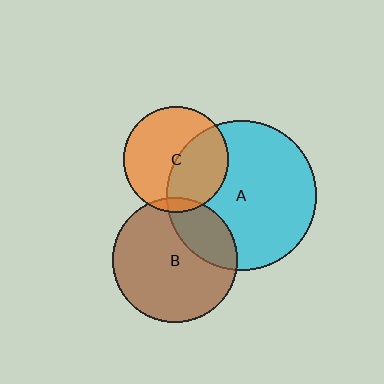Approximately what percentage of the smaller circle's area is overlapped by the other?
Approximately 25%.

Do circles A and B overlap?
Yes.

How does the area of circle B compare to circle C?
Approximately 1.4 times.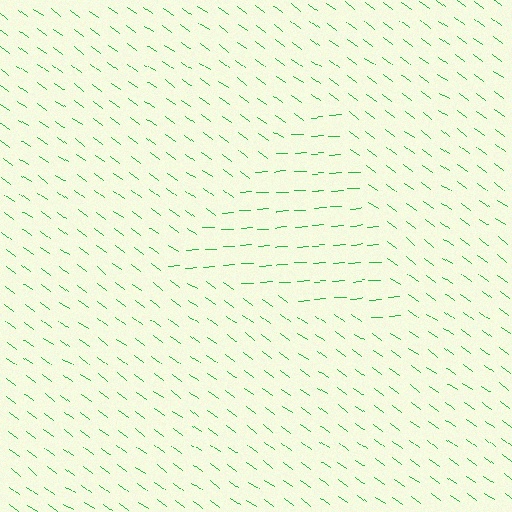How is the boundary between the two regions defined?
The boundary is defined purely by a change in line orientation (approximately 39 degrees difference). All lines are the same color and thickness.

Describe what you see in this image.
The image is filled with small green line segments. A triangle region in the image has lines oriented differently from the surrounding lines, creating a visible texture boundary.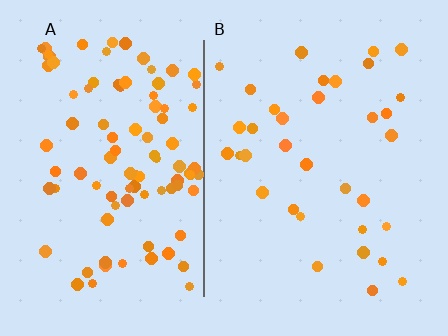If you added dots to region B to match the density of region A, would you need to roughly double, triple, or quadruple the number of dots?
Approximately triple.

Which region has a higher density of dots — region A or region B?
A (the left).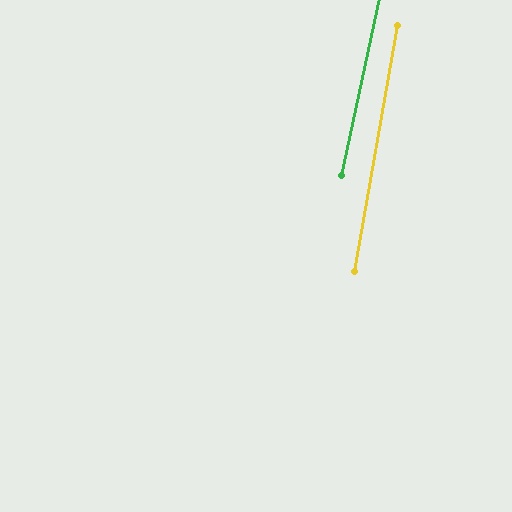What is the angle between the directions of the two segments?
Approximately 2 degrees.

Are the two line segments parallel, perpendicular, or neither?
Parallel — their directions differ by only 1.9°.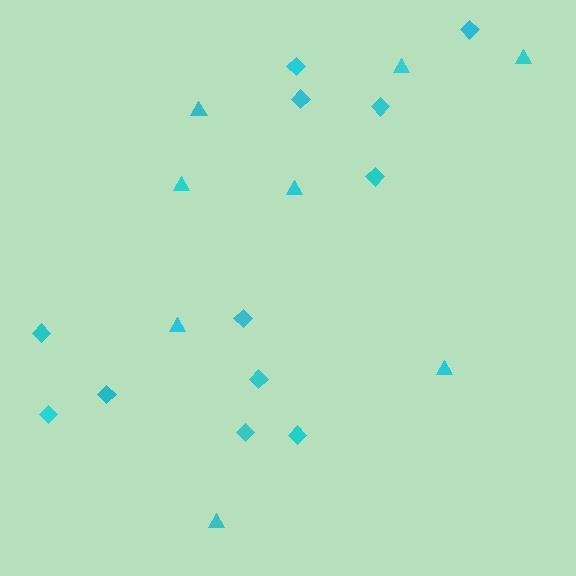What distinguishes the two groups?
There are 2 groups: one group of triangles (8) and one group of diamonds (12).